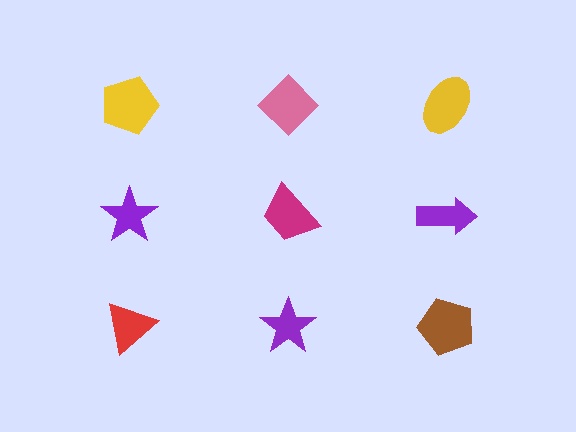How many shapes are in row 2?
3 shapes.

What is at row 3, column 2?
A purple star.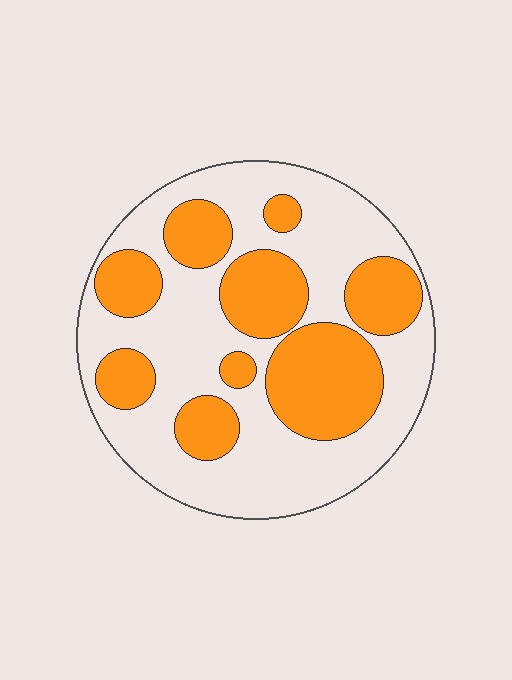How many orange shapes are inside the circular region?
9.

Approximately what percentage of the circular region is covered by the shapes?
Approximately 40%.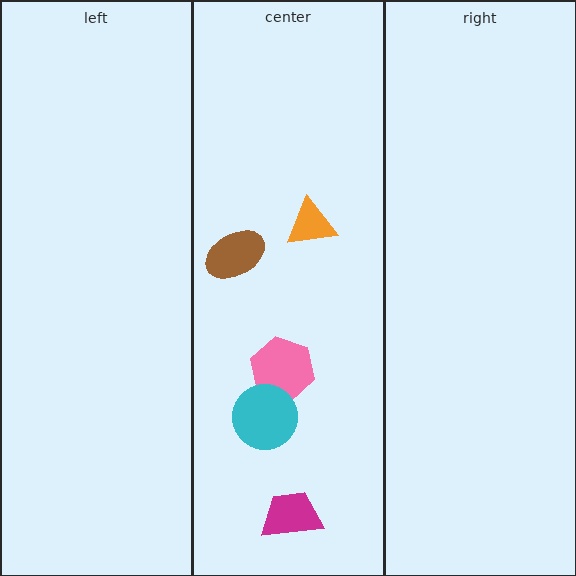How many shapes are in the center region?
5.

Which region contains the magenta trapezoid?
The center region.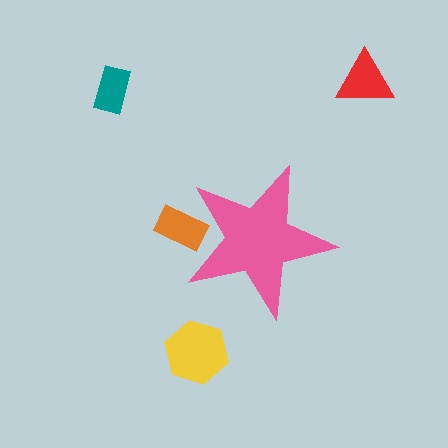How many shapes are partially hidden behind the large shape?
1 shape is partially hidden.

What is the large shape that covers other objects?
A pink star.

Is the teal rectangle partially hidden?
No, the teal rectangle is fully visible.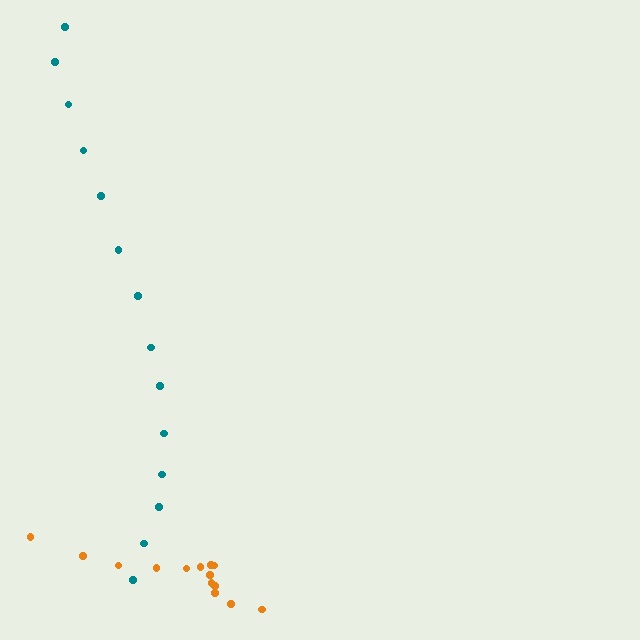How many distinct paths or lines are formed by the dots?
There are 2 distinct paths.